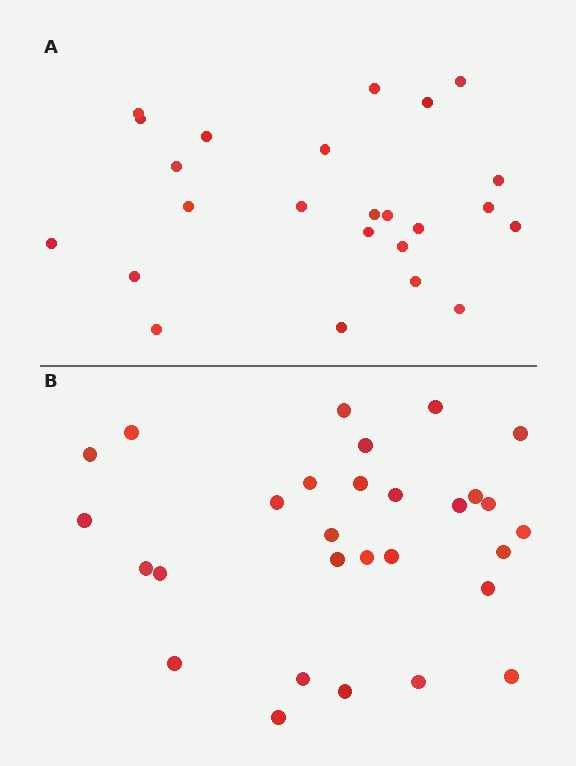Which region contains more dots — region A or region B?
Region B (the bottom region) has more dots.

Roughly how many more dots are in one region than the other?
Region B has about 5 more dots than region A.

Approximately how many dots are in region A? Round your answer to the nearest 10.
About 20 dots. (The exact count is 24, which rounds to 20.)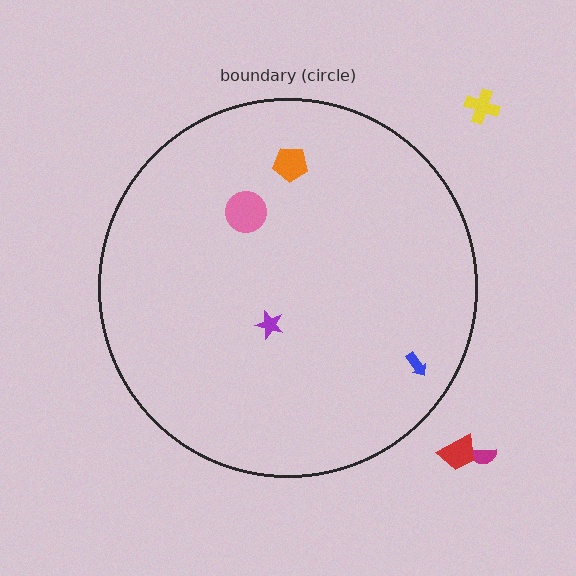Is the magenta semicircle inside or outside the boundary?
Outside.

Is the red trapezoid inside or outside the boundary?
Outside.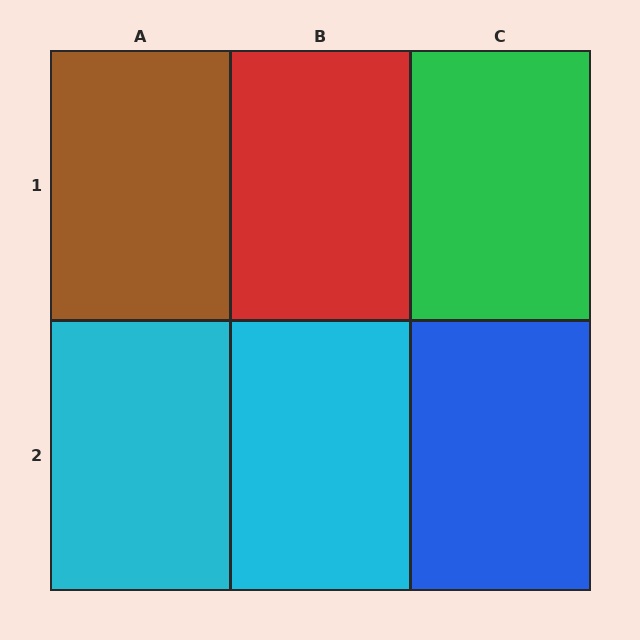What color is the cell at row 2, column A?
Cyan.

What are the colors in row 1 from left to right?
Brown, red, green.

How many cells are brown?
1 cell is brown.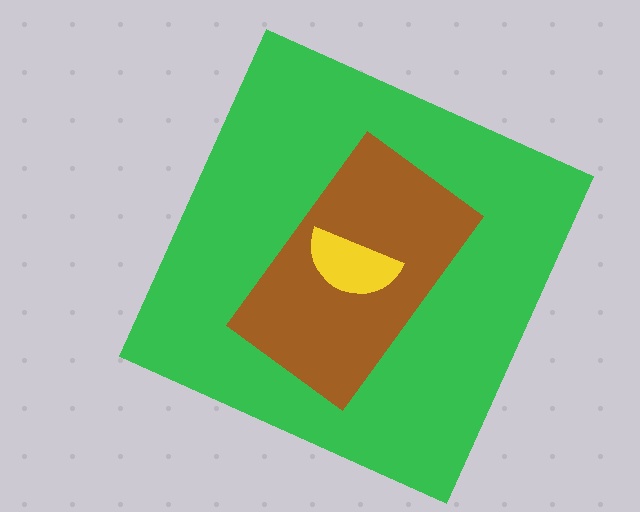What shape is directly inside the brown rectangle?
The yellow semicircle.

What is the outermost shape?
The green square.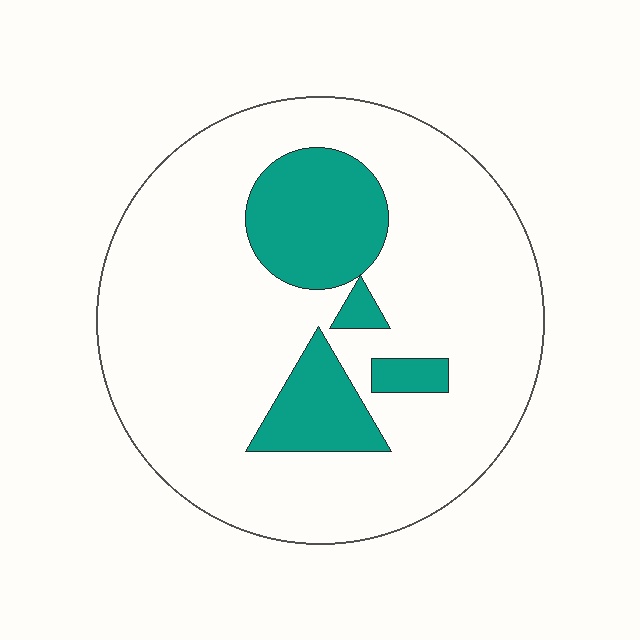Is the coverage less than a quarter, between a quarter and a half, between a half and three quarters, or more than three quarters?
Less than a quarter.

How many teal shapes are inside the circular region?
4.